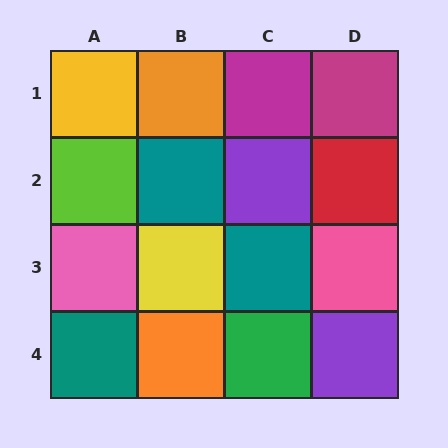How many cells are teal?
3 cells are teal.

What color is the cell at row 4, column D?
Purple.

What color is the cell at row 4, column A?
Teal.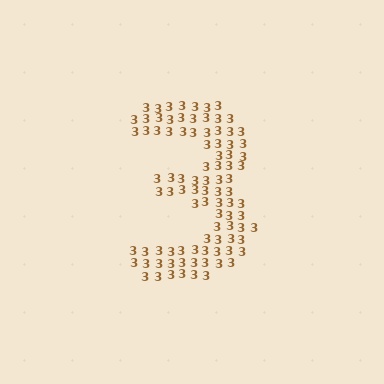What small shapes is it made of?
It is made of small digit 3's.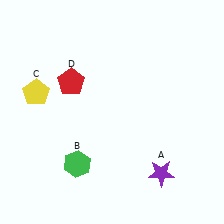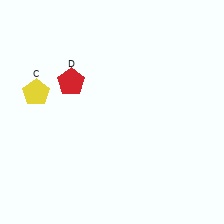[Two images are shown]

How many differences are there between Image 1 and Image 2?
There are 2 differences between the two images.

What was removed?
The purple star (A), the green hexagon (B) were removed in Image 2.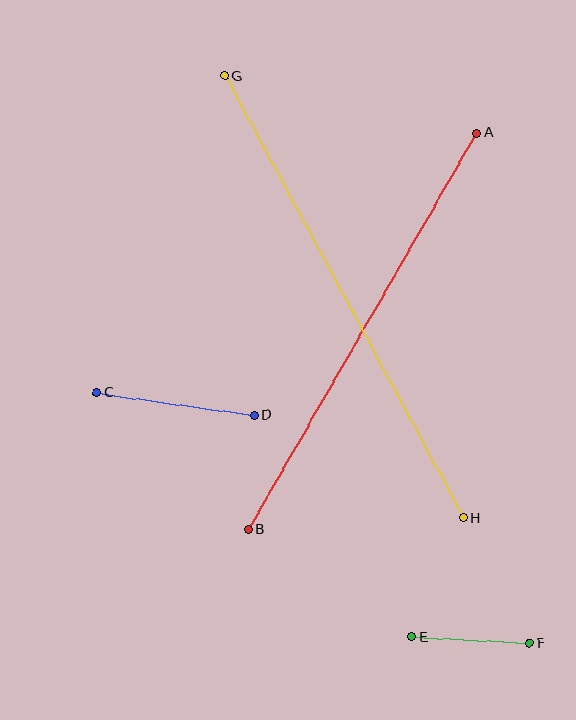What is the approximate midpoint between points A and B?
The midpoint is at approximately (362, 331) pixels.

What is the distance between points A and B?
The distance is approximately 458 pixels.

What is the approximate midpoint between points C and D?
The midpoint is at approximately (175, 404) pixels.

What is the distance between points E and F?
The distance is approximately 117 pixels.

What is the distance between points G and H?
The distance is approximately 502 pixels.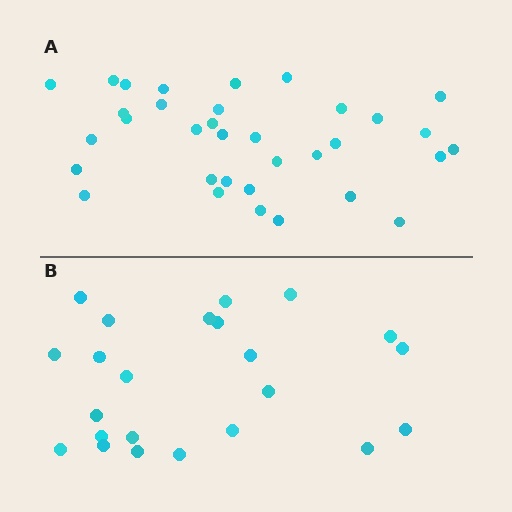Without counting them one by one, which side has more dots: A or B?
Region A (the top region) has more dots.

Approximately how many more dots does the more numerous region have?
Region A has roughly 12 or so more dots than region B.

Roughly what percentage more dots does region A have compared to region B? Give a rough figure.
About 50% more.